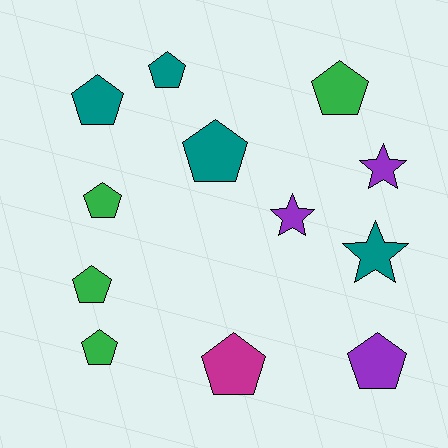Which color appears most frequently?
Green, with 4 objects.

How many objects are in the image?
There are 12 objects.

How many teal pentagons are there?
There are 3 teal pentagons.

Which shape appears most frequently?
Pentagon, with 9 objects.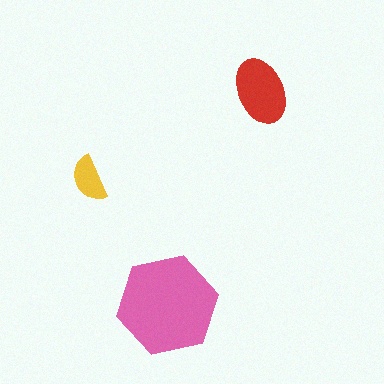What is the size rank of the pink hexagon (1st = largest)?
1st.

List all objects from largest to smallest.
The pink hexagon, the red ellipse, the yellow semicircle.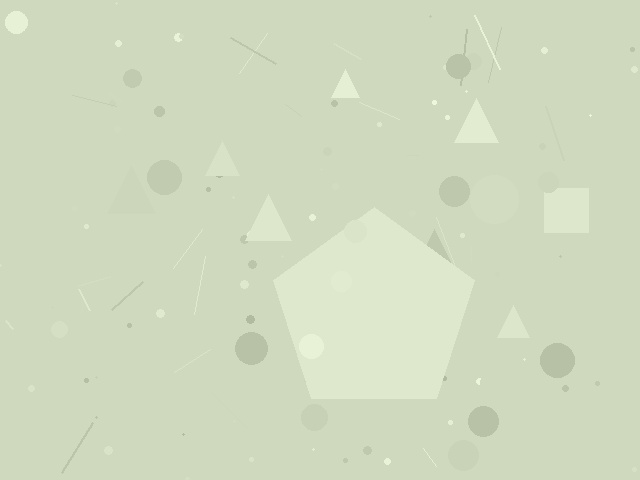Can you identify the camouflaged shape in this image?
The camouflaged shape is a pentagon.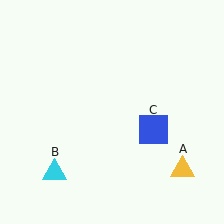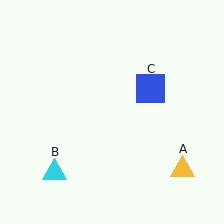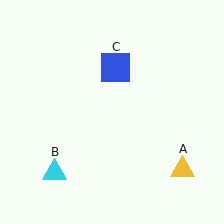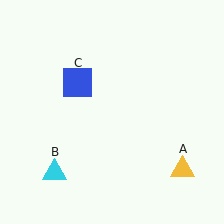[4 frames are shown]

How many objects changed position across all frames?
1 object changed position: blue square (object C).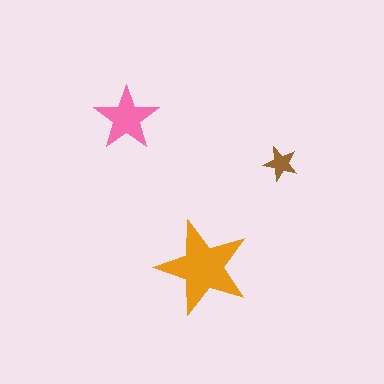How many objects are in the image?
There are 3 objects in the image.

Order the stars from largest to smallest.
the orange one, the pink one, the brown one.